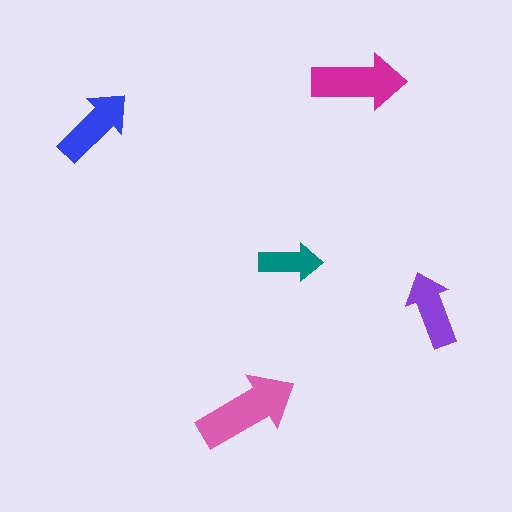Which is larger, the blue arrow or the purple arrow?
The blue one.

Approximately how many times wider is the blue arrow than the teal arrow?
About 1.5 times wider.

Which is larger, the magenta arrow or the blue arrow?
The magenta one.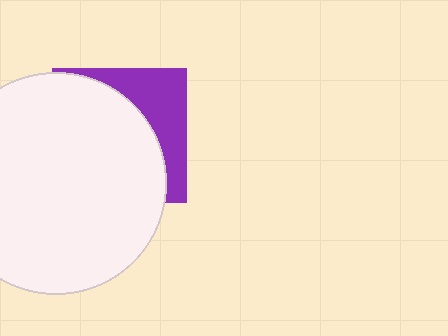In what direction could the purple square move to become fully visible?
The purple square could move right. That would shift it out from behind the white circle entirely.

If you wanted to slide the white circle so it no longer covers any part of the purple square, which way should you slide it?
Slide it left — that is the most direct way to separate the two shapes.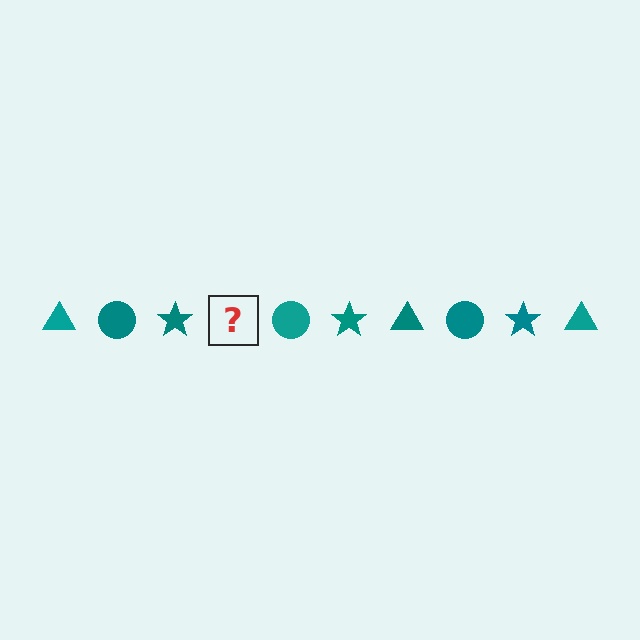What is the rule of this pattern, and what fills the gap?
The rule is that the pattern cycles through triangle, circle, star shapes in teal. The gap should be filled with a teal triangle.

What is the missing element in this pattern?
The missing element is a teal triangle.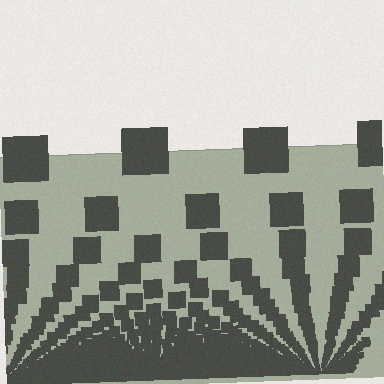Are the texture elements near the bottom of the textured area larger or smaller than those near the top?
Smaller. The gradient is inverted — elements near the bottom are smaller and denser.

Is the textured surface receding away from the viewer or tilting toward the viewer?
The surface appears to tilt toward the viewer. Texture elements get larger and sparser toward the top.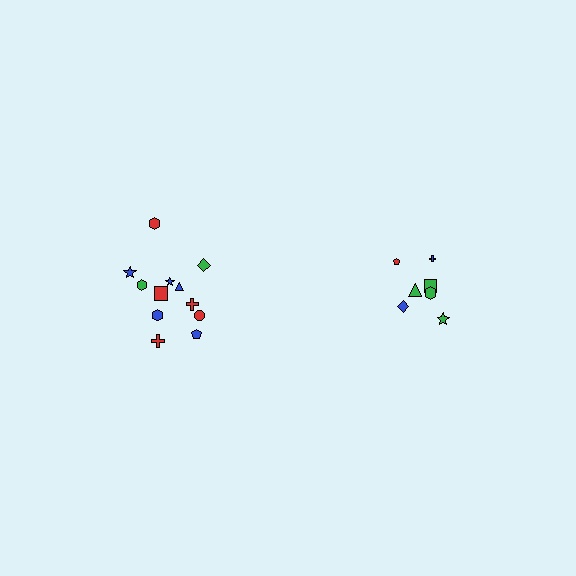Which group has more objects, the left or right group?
The left group.